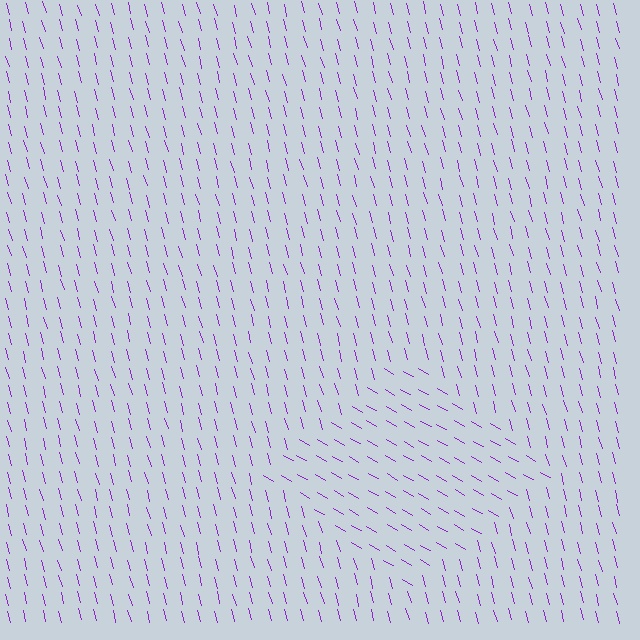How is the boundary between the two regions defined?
The boundary is defined purely by a change in line orientation (approximately 45 degrees difference). All lines are the same color and thickness.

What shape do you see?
I see a diamond.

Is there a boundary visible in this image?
Yes, there is a texture boundary formed by a change in line orientation.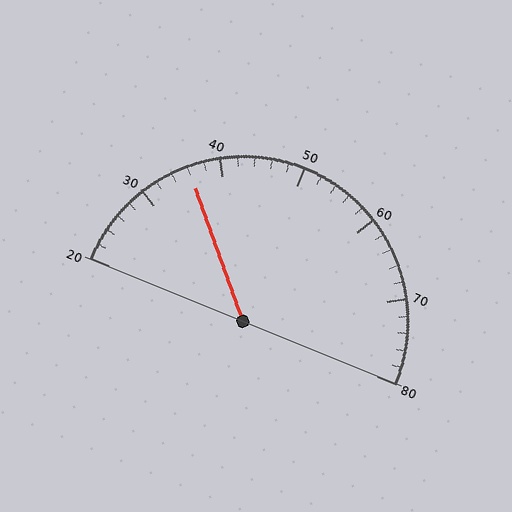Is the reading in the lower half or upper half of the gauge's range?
The reading is in the lower half of the range (20 to 80).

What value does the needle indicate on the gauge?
The needle indicates approximately 36.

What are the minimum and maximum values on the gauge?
The gauge ranges from 20 to 80.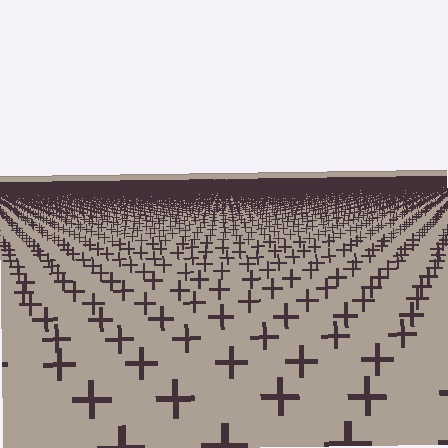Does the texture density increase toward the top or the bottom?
Density increases toward the top.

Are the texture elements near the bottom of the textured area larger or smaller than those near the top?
Larger. Near the bottom, elements are closer to the viewer and appear at a bigger on-screen size.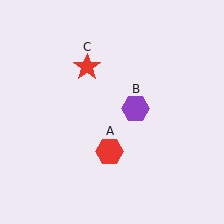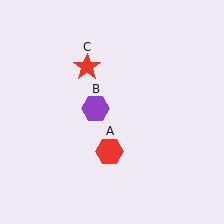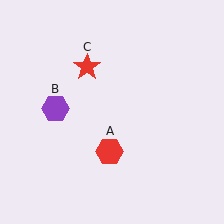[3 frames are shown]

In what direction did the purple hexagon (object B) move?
The purple hexagon (object B) moved left.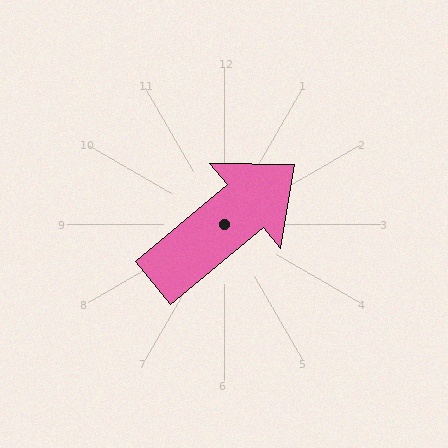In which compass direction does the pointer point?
Northeast.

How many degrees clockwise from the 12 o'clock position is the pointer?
Approximately 50 degrees.